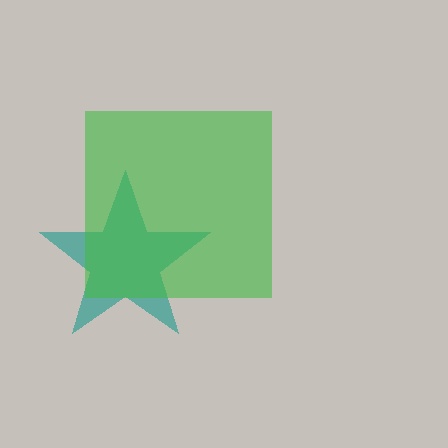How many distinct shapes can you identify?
There are 2 distinct shapes: a teal star, a green square.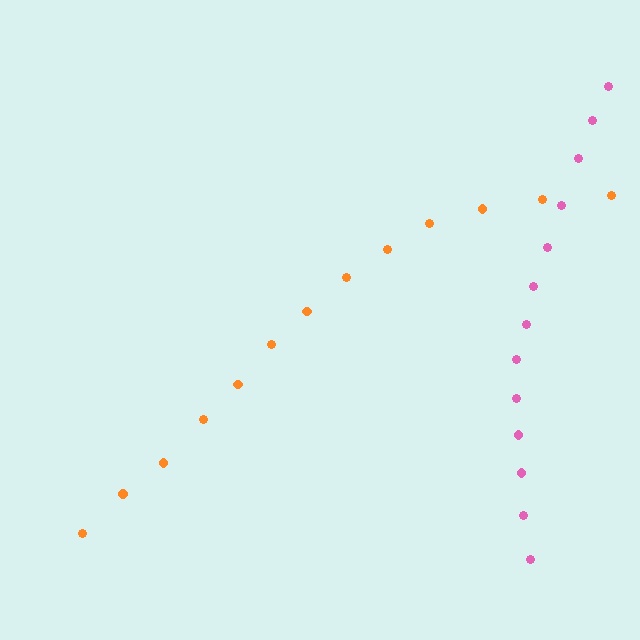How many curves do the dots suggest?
There are 2 distinct paths.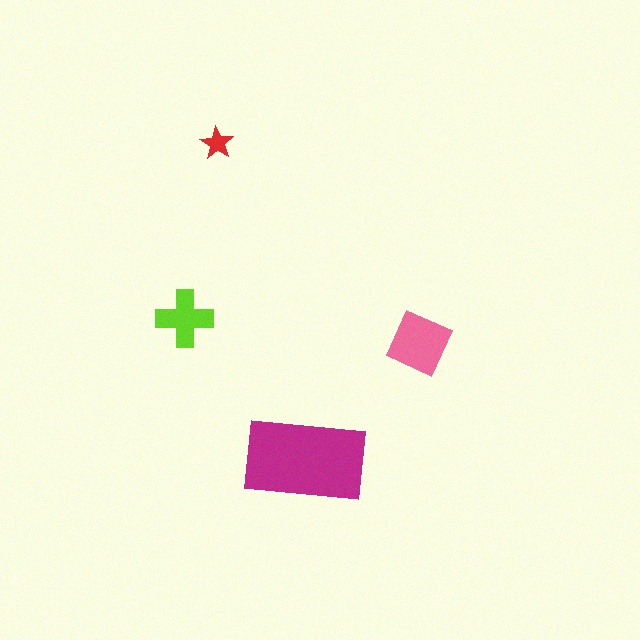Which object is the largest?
The magenta rectangle.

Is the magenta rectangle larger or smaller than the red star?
Larger.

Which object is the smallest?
The red star.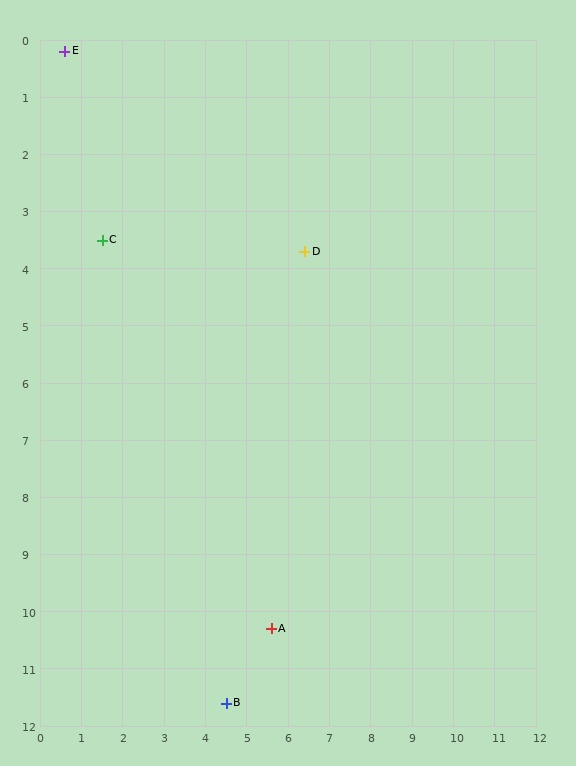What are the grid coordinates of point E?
Point E is at approximately (0.6, 0.2).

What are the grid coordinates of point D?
Point D is at approximately (6.4, 3.7).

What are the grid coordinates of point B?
Point B is at approximately (4.5, 11.6).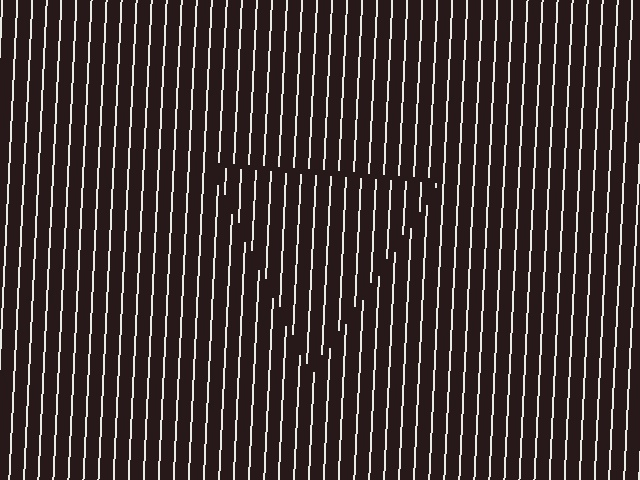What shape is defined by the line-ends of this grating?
An illusory triangle. The interior of the shape contains the same grating, shifted by half a period — the contour is defined by the phase discontinuity where line-ends from the inner and outer gratings abut.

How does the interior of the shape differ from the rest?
The interior of the shape contains the same grating, shifted by half a period — the contour is defined by the phase discontinuity where line-ends from the inner and outer gratings abut.